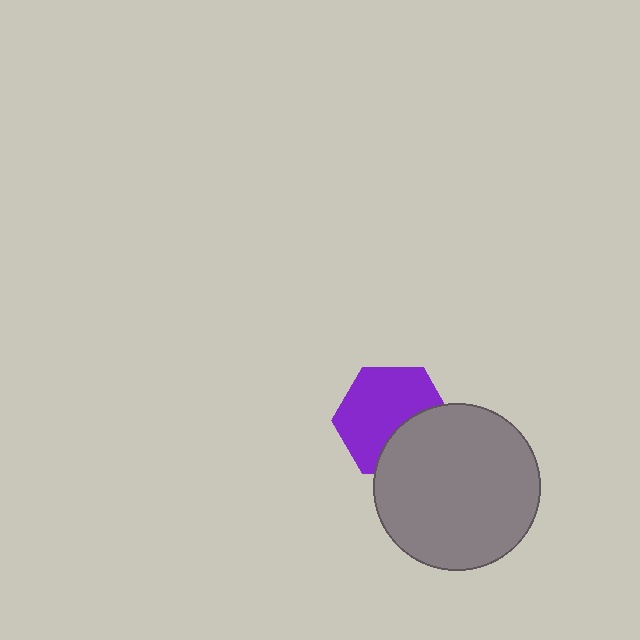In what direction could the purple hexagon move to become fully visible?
The purple hexagon could move toward the upper-left. That would shift it out from behind the gray circle entirely.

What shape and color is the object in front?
The object in front is a gray circle.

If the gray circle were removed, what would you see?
You would see the complete purple hexagon.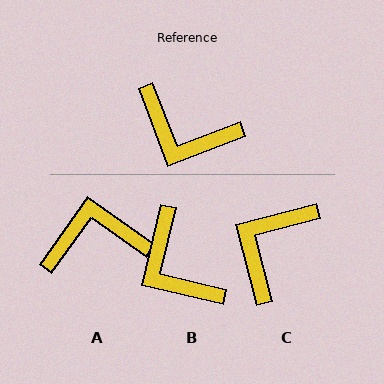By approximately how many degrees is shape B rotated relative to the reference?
Approximately 34 degrees clockwise.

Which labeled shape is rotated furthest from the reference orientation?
A, about 147 degrees away.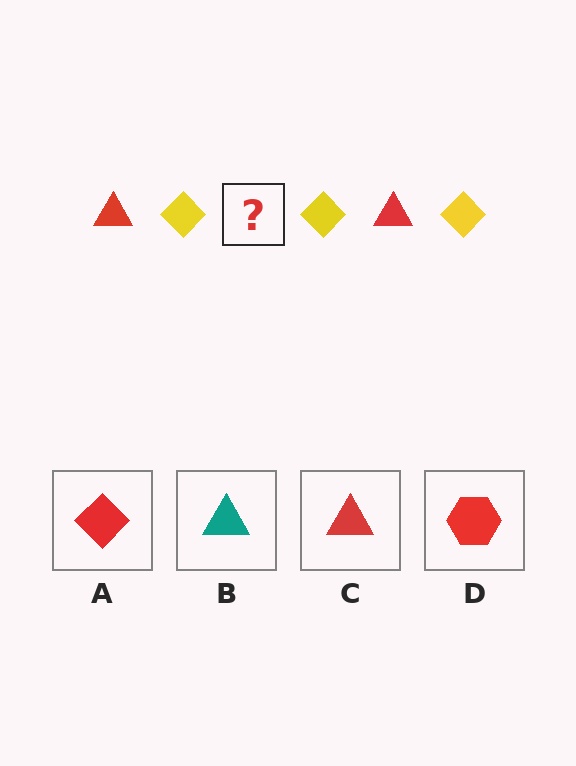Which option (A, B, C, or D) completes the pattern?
C.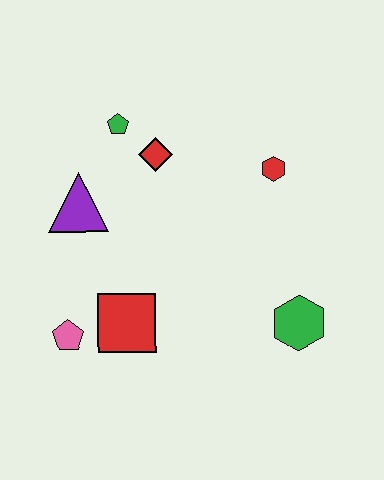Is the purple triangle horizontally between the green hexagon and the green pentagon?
No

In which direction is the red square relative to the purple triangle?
The red square is below the purple triangle.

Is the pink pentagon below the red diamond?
Yes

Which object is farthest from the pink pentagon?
The red hexagon is farthest from the pink pentagon.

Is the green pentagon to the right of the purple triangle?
Yes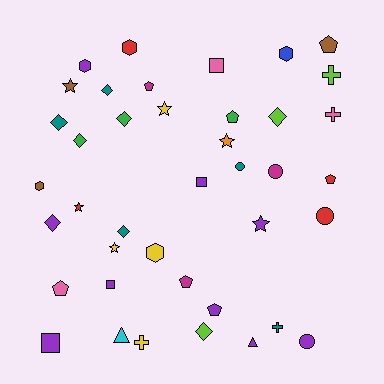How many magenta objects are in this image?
There are 3 magenta objects.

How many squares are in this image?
There are 4 squares.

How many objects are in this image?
There are 40 objects.